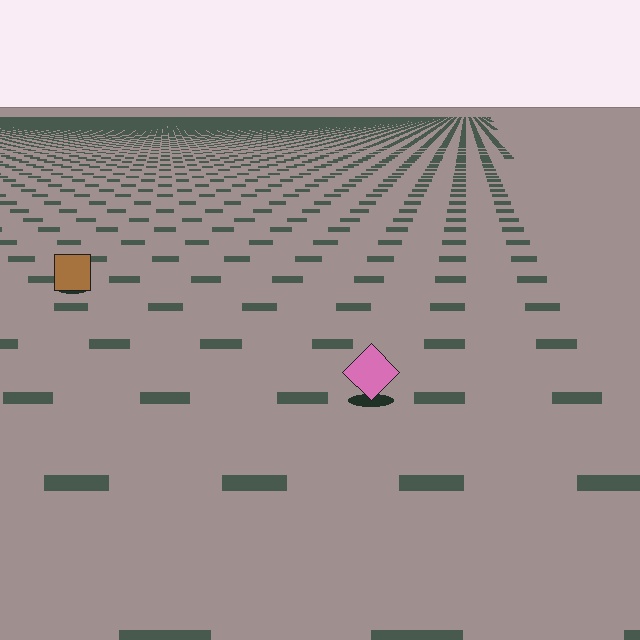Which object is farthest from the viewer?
The brown square is farthest from the viewer. It appears smaller and the ground texture around it is denser.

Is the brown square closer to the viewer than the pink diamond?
No. The pink diamond is closer — you can tell from the texture gradient: the ground texture is coarser near it.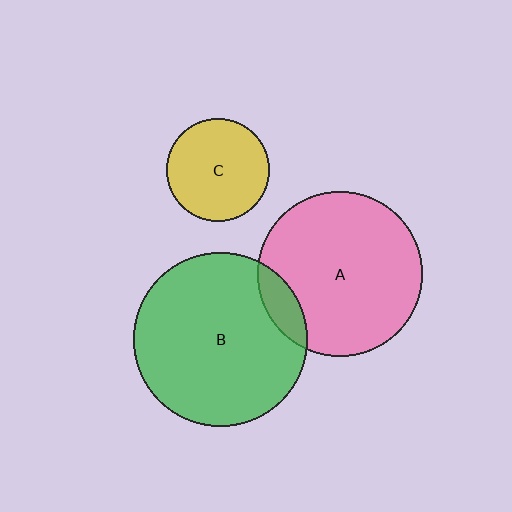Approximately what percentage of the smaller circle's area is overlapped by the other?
Approximately 10%.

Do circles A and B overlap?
Yes.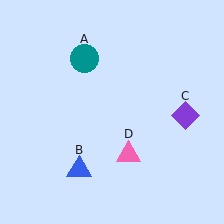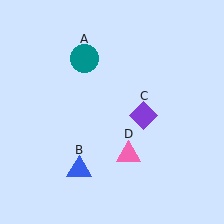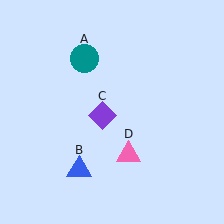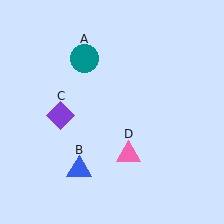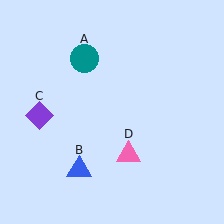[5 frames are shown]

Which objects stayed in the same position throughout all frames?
Teal circle (object A) and blue triangle (object B) and pink triangle (object D) remained stationary.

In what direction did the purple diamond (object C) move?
The purple diamond (object C) moved left.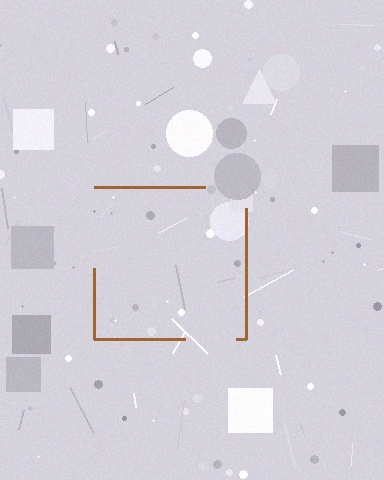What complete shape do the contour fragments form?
The contour fragments form a square.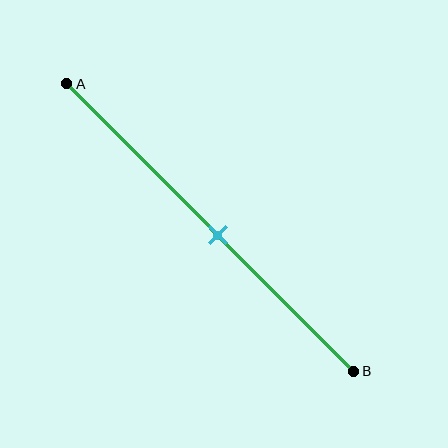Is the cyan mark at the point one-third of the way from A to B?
No, the mark is at about 55% from A, not at the 33% one-third point.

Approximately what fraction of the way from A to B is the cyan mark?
The cyan mark is approximately 55% of the way from A to B.